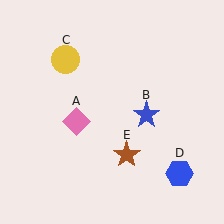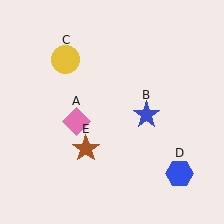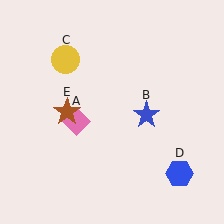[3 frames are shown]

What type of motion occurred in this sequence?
The brown star (object E) rotated clockwise around the center of the scene.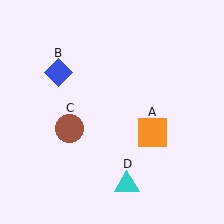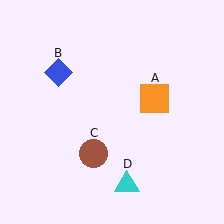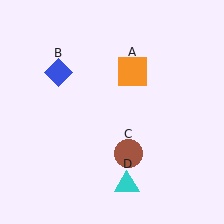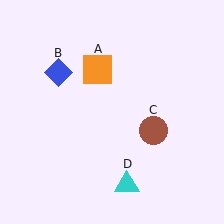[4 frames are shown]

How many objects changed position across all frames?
2 objects changed position: orange square (object A), brown circle (object C).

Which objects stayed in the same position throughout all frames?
Blue diamond (object B) and cyan triangle (object D) remained stationary.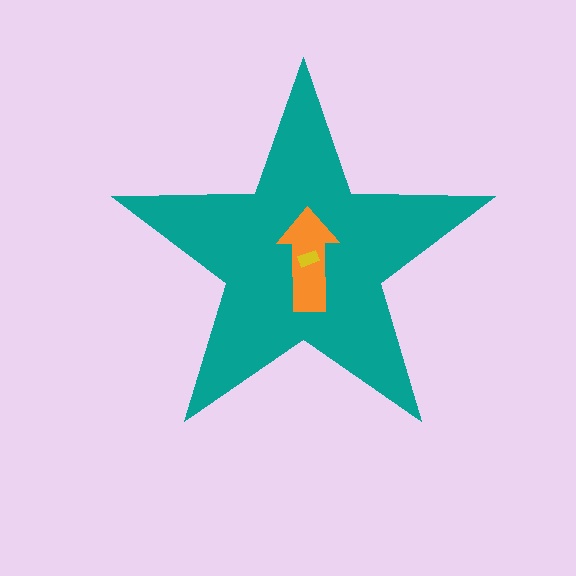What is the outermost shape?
The teal star.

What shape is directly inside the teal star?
The orange arrow.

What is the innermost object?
The yellow rectangle.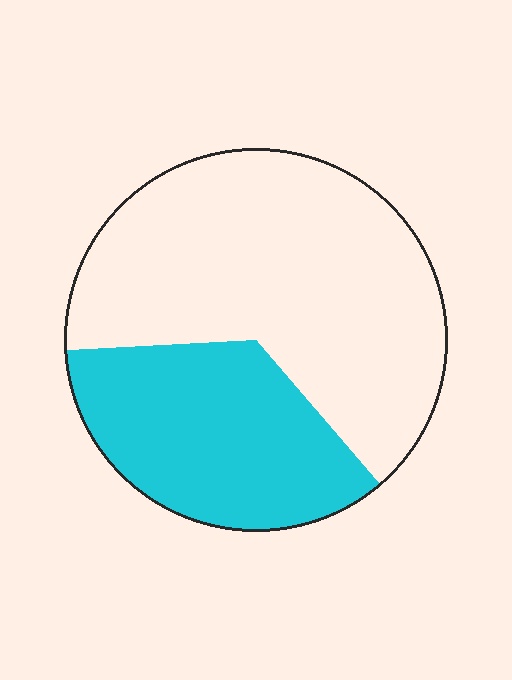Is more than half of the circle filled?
No.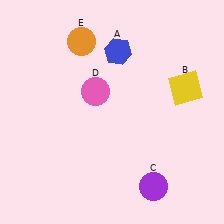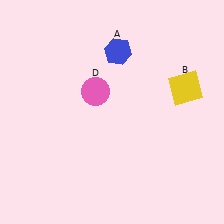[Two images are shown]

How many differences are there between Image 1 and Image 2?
There are 2 differences between the two images.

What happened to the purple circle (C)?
The purple circle (C) was removed in Image 2. It was in the bottom-right area of Image 1.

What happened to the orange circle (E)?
The orange circle (E) was removed in Image 2. It was in the top-left area of Image 1.